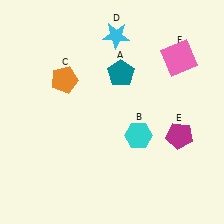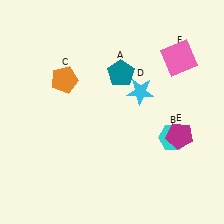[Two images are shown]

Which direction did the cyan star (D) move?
The cyan star (D) moved down.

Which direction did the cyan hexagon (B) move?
The cyan hexagon (B) moved right.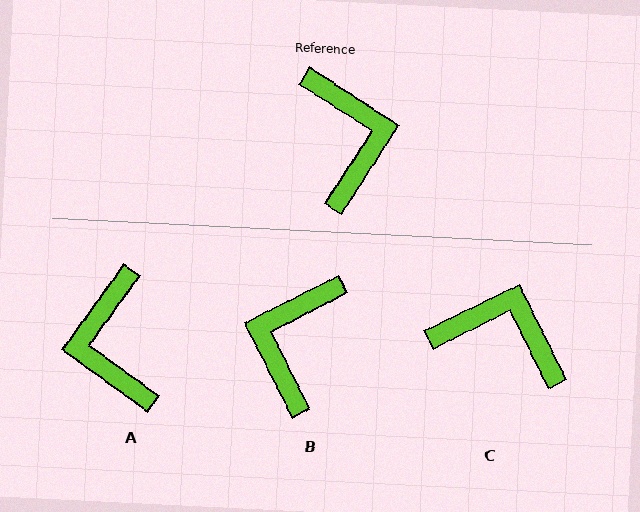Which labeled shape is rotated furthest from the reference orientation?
A, about 177 degrees away.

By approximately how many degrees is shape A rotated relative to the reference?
Approximately 177 degrees counter-clockwise.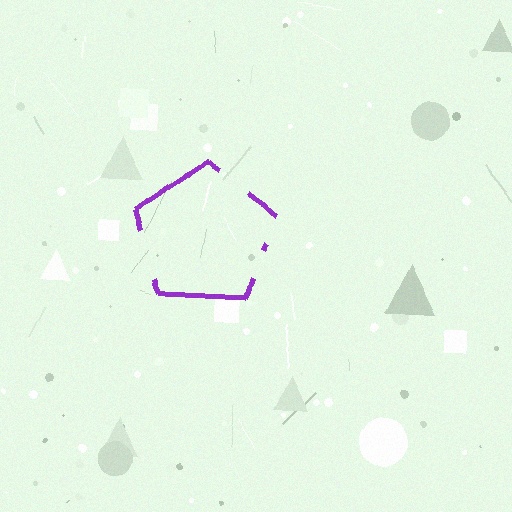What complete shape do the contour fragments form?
The contour fragments form a pentagon.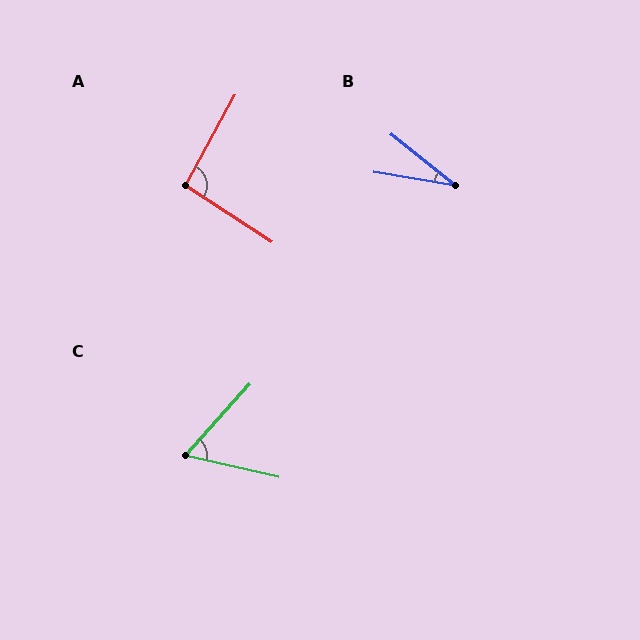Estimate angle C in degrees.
Approximately 61 degrees.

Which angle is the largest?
A, at approximately 95 degrees.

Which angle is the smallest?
B, at approximately 29 degrees.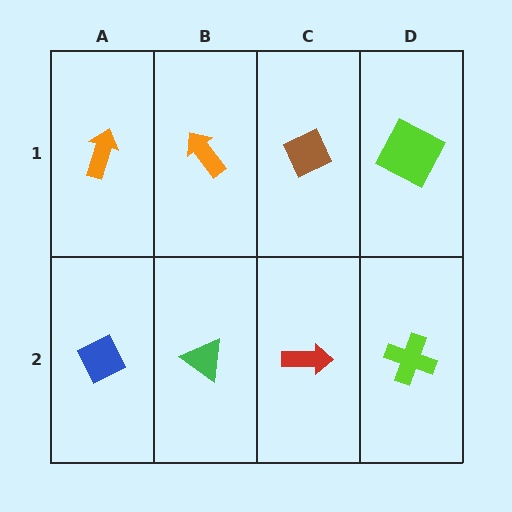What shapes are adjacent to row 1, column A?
A blue diamond (row 2, column A), an orange arrow (row 1, column B).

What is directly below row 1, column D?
A lime cross.